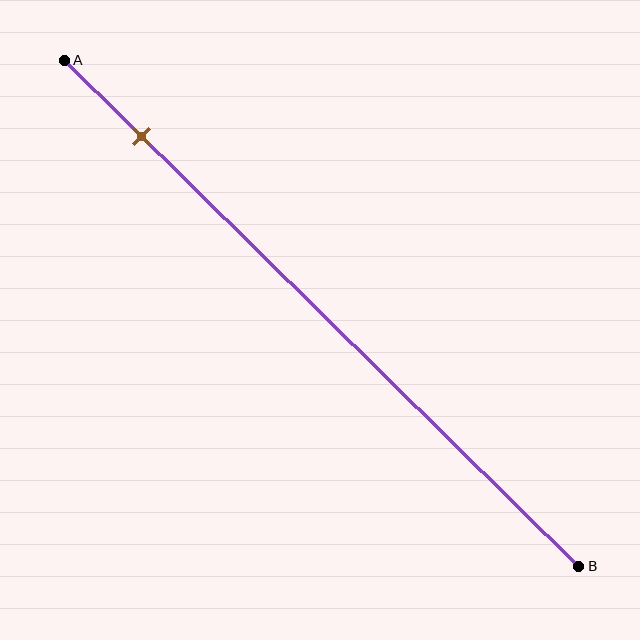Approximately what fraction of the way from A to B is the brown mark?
The brown mark is approximately 15% of the way from A to B.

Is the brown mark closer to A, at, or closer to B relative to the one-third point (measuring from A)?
The brown mark is closer to point A than the one-third point of segment AB.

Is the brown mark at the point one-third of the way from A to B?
No, the mark is at about 15% from A, not at the 33% one-third point.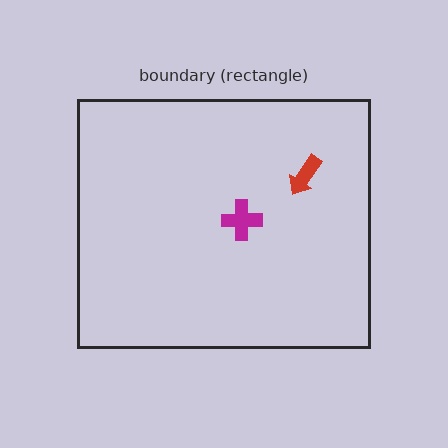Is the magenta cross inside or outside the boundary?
Inside.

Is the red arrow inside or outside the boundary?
Inside.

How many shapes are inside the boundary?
2 inside, 0 outside.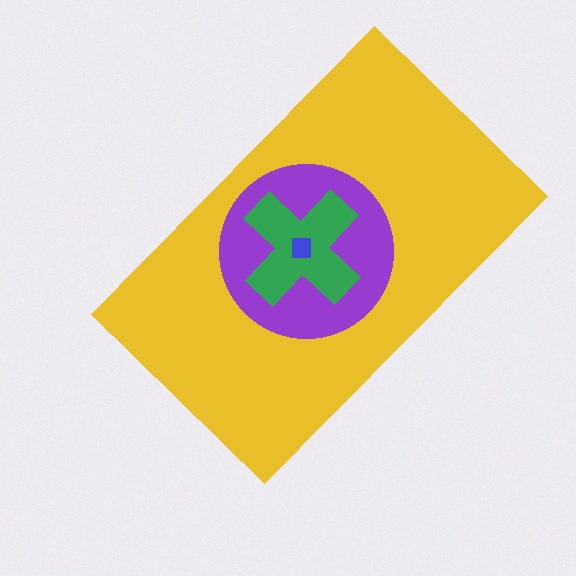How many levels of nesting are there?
4.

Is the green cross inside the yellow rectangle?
Yes.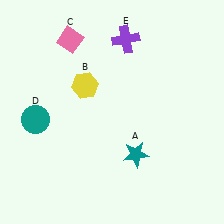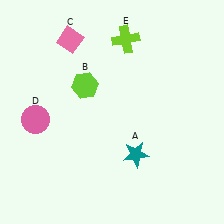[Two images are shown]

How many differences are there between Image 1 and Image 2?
There are 3 differences between the two images.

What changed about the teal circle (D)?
In Image 1, D is teal. In Image 2, it changed to pink.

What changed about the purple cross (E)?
In Image 1, E is purple. In Image 2, it changed to lime.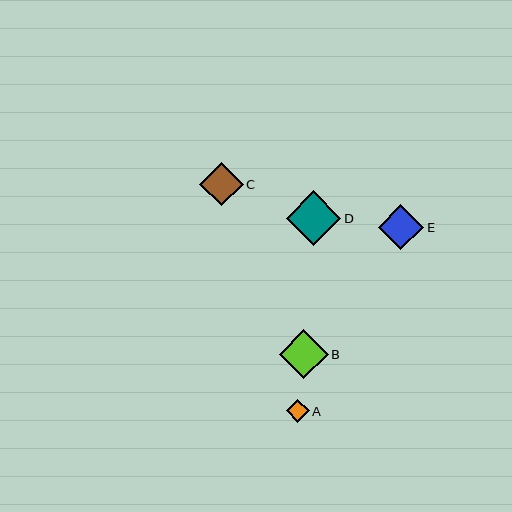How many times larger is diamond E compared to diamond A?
Diamond E is approximately 2.0 times the size of diamond A.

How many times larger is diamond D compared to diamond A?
Diamond D is approximately 2.4 times the size of diamond A.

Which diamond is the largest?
Diamond D is the largest with a size of approximately 55 pixels.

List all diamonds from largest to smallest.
From largest to smallest: D, B, E, C, A.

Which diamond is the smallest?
Diamond A is the smallest with a size of approximately 23 pixels.